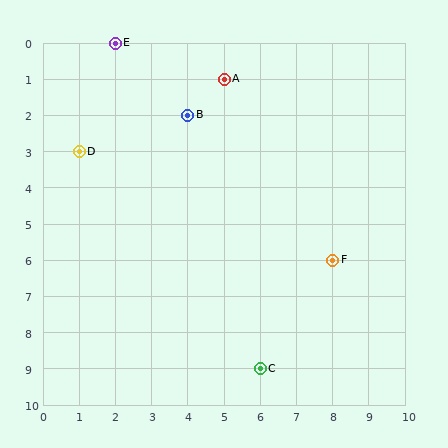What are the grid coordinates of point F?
Point F is at grid coordinates (8, 6).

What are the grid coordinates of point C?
Point C is at grid coordinates (6, 9).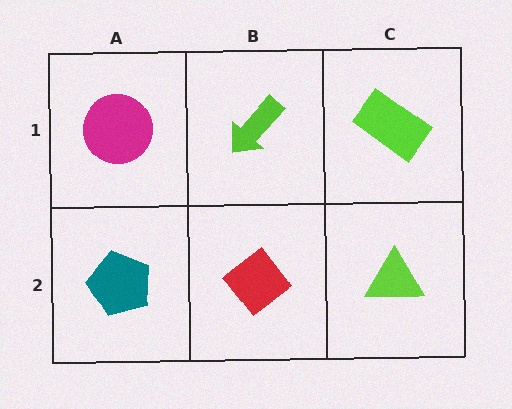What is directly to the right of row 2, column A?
A red diamond.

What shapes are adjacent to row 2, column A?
A magenta circle (row 1, column A), a red diamond (row 2, column B).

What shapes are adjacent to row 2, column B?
A lime arrow (row 1, column B), a teal pentagon (row 2, column A), a lime triangle (row 2, column C).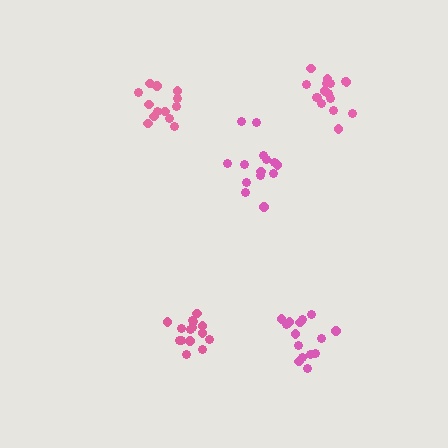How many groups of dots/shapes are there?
There are 5 groups.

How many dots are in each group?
Group 1: 15 dots, Group 2: 14 dots, Group 3: 15 dots, Group 4: 16 dots, Group 5: 13 dots (73 total).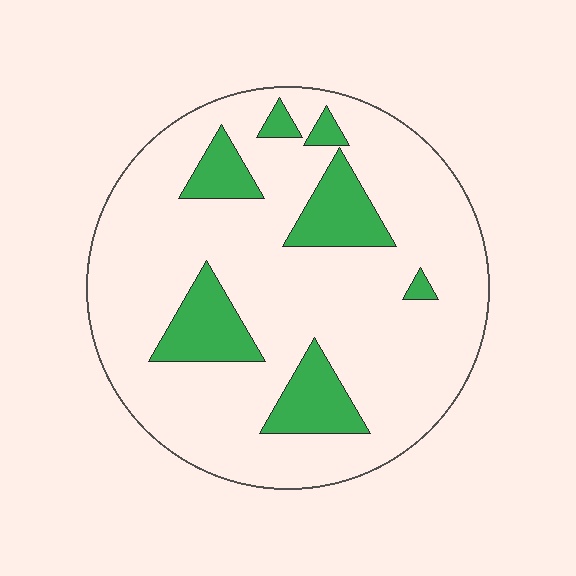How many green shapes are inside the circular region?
7.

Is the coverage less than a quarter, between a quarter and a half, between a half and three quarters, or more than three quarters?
Less than a quarter.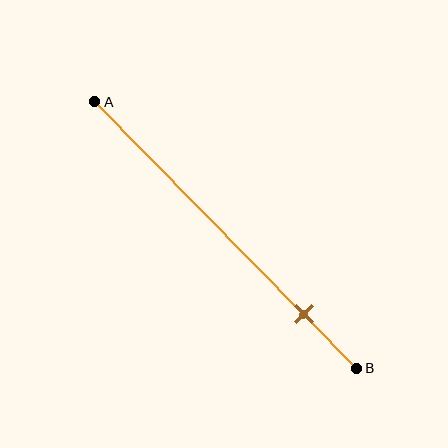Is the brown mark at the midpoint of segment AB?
No, the mark is at about 80% from A, not at the 50% midpoint.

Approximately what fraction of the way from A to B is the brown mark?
The brown mark is approximately 80% of the way from A to B.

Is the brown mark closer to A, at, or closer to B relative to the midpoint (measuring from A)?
The brown mark is closer to point B than the midpoint of segment AB.